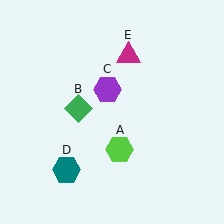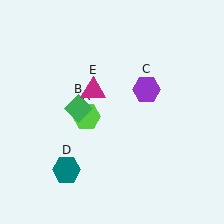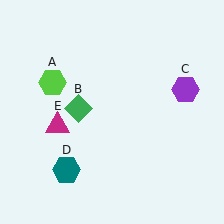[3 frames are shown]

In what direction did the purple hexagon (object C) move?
The purple hexagon (object C) moved right.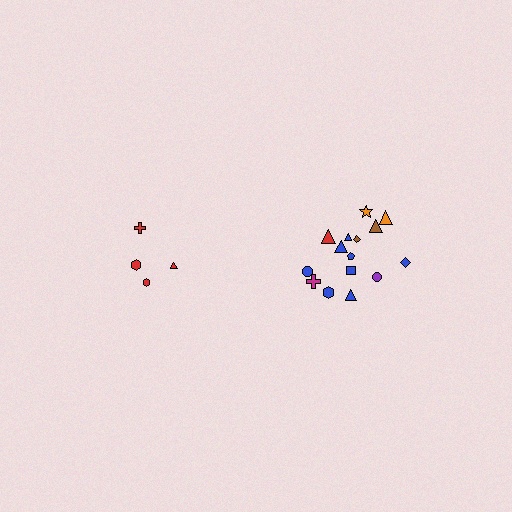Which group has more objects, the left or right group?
The right group.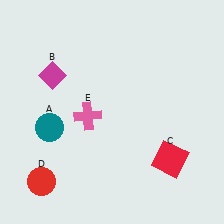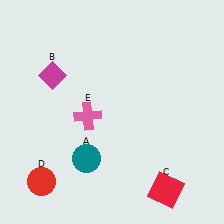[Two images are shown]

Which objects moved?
The objects that moved are: the teal circle (A), the red square (C).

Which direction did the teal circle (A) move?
The teal circle (A) moved right.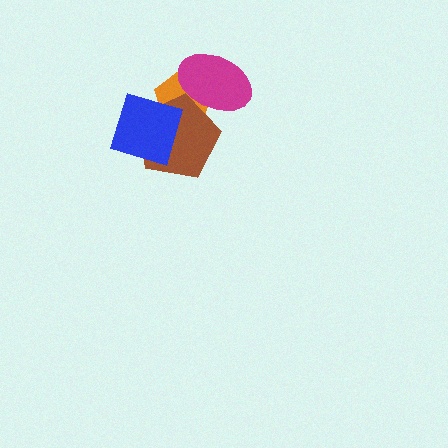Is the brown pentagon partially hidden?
Yes, it is partially covered by another shape.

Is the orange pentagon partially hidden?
Yes, it is partially covered by another shape.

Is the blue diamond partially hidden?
No, no other shape covers it.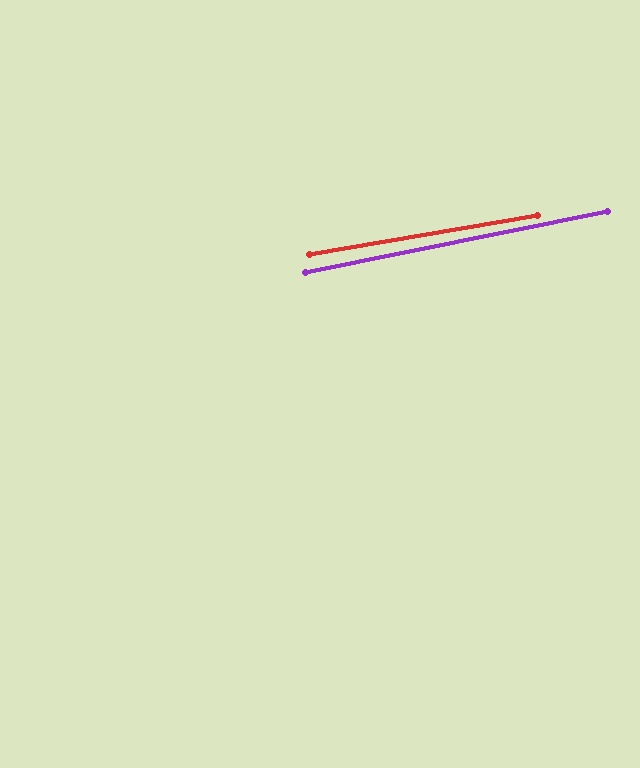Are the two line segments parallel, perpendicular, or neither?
Parallel — their directions differ by only 1.8°.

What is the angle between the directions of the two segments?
Approximately 2 degrees.